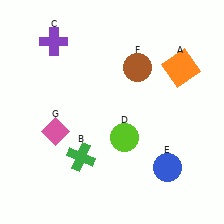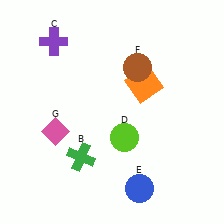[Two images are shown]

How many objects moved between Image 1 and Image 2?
2 objects moved between the two images.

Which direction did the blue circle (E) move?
The blue circle (E) moved left.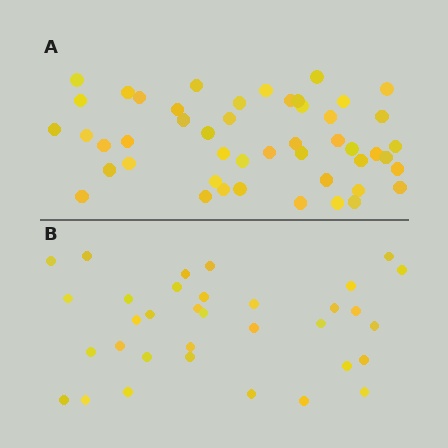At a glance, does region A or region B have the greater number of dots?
Region A (the top region) has more dots.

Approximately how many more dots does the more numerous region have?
Region A has approximately 15 more dots than region B.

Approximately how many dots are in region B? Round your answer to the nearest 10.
About 30 dots. (The exact count is 34, which rounds to 30.)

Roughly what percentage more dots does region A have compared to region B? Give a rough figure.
About 40% more.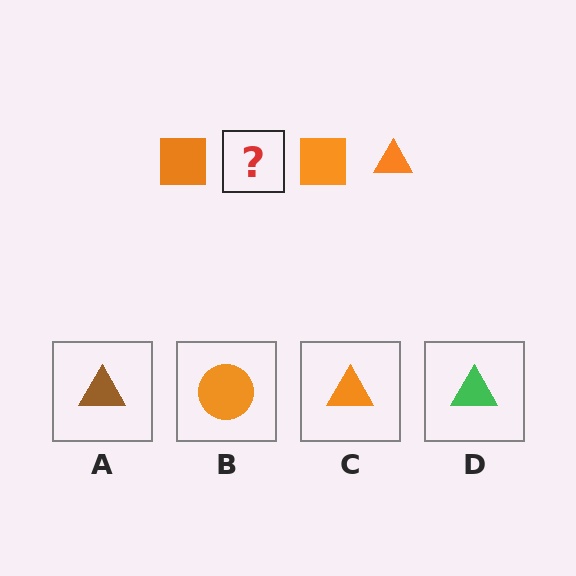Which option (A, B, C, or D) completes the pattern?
C.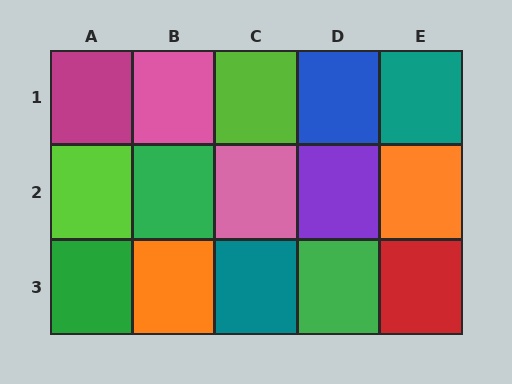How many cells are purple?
1 cell is purple.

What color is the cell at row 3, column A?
Green.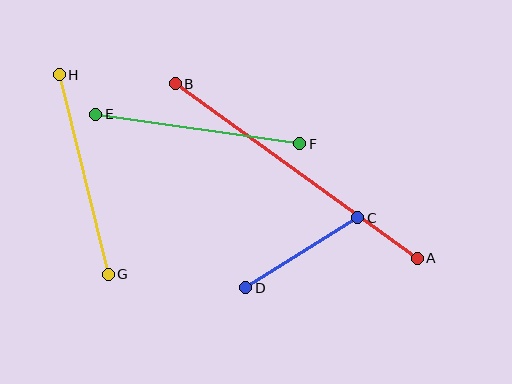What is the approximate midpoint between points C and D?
The midpoint is at approximately (302, 253) pixels.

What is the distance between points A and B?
The distance is approximately 299 pixels.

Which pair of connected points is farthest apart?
Points A and B are farthest apart.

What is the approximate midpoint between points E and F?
The midpoint is at approximately (198, 129) pixels.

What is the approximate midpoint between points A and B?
The midpoint is at approximately (296, 171) pixels.